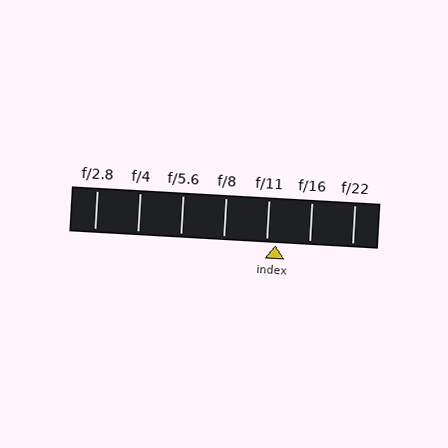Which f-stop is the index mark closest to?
The index mark is closest to f/11.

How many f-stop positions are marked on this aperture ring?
There are 7 f-stop positions marked.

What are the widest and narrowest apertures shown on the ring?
The widest aperture shown is f/2.8 and the narrowest is f/22.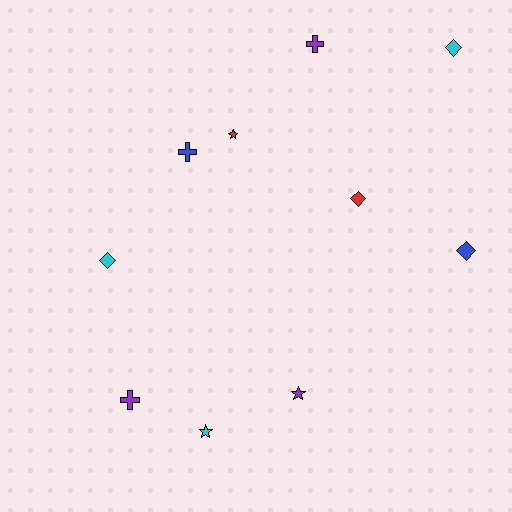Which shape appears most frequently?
Diamond, with 4 objects.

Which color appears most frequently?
Purple, with 3 objects.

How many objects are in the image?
There are 10 objects.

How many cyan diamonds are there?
There are 2 cyan diamonds.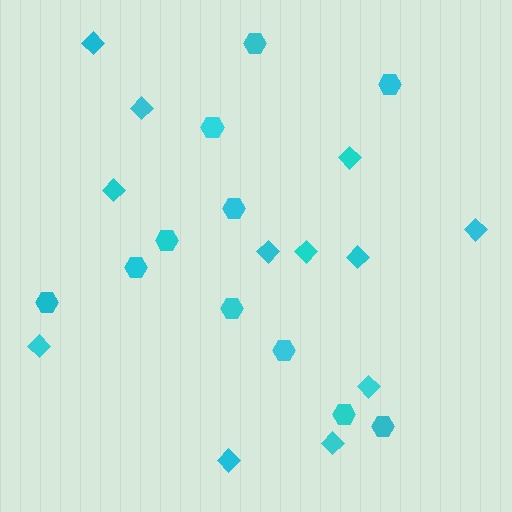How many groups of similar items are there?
There are 2 groups: one group of diamonds (12) and one group of hexagons (11).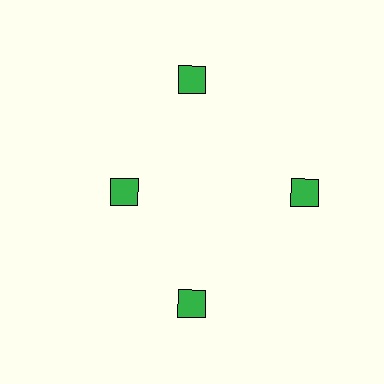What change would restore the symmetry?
The symmetry would be restored by moving it outward, back onto the ring so that all 4 diamonds sit at equal angles and equal distance from the center.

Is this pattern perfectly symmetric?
No. The 4 green diamonds are arranged in a ring, but one element near the 9 o'clock position is pulled inward toward the center, breaking the 4-fold rotational symmetry.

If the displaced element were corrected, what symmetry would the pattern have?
It would have 4-fold rotational symmetry — the pattern would map onto itself every 90 degrees.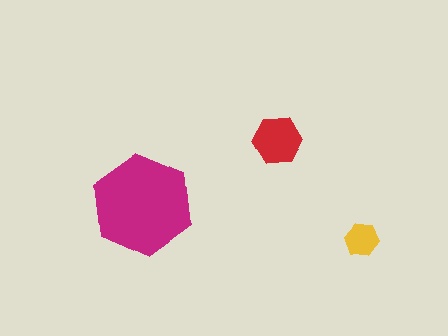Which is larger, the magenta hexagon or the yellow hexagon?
The magenta one.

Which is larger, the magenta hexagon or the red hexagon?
The magenta one.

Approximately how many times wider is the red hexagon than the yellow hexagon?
About 1.5 times wider.